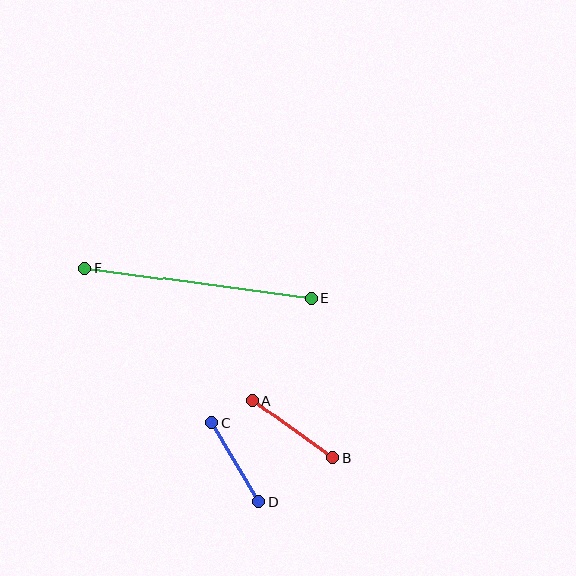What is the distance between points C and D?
The distance is approximately 92 pixels.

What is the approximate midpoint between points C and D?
The midpoint is at approximately (235, 462) pixels.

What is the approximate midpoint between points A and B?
The midpoint is at approximately (292, 429) pixels.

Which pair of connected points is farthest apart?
Points E and F are farthest apart.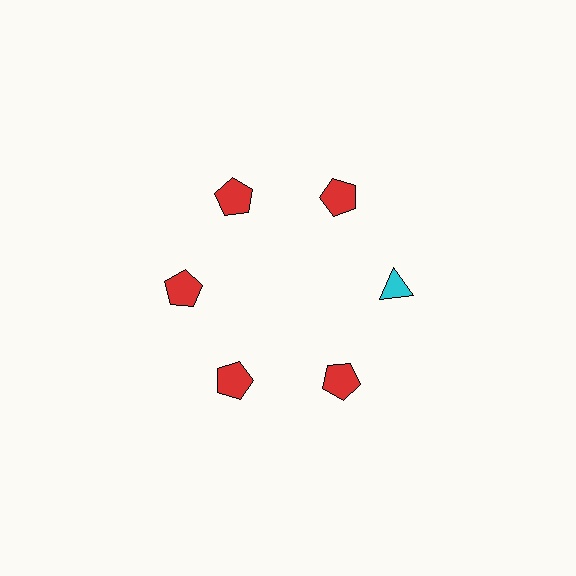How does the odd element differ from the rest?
It differs in both color (cyan instead of red) and shape (triangle instead of pentagon).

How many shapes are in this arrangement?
There are 6 shapes arranged in a ring pattern.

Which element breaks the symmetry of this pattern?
The cyan triangle at roughly the 3 o'clock position breaks the symmetry. All other shapes are red pentagons.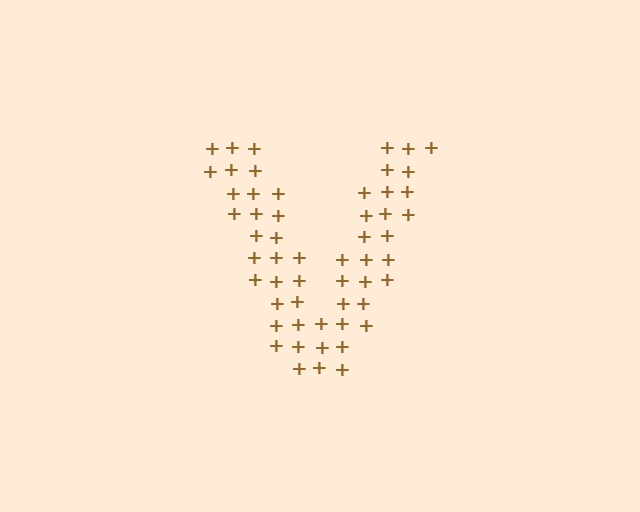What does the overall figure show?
The overall figure shows the letter V.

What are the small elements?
The small elements are plus signs.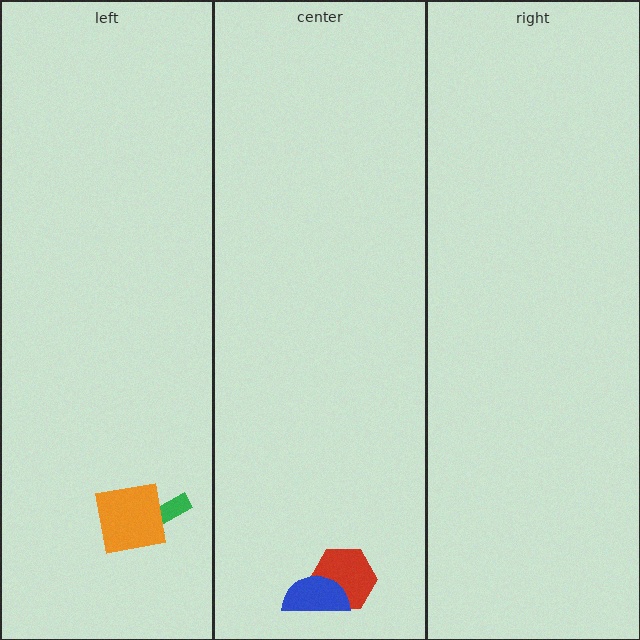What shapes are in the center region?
The red hexagon, the blue semicircle.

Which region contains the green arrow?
The left region.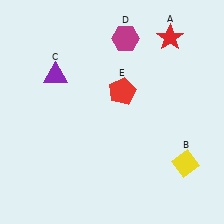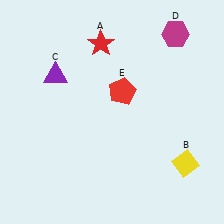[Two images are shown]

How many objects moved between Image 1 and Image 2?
2 objects moved between the two images.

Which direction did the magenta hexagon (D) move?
The magenta hexagon (D) moved right.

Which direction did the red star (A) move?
The red star (A) moved left.